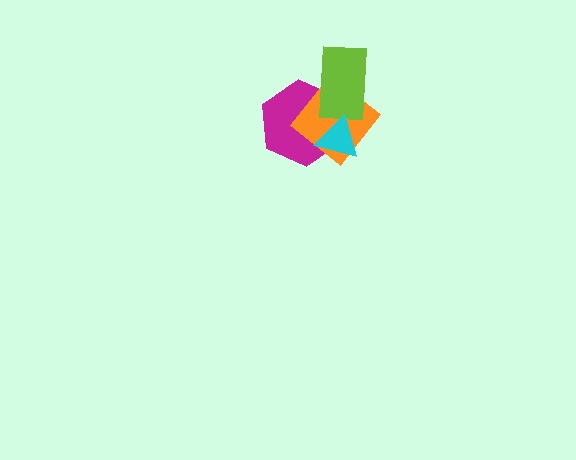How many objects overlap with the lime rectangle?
2 objects overlap with the lime rectangle.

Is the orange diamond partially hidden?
Yes, it is partially covered by another shape.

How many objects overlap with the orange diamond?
3 objects overlap with the orange diamond.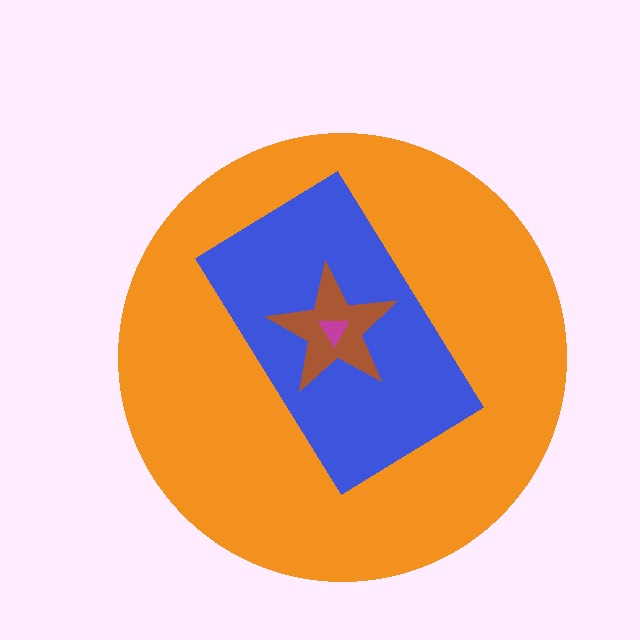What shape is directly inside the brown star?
The magenta triangle.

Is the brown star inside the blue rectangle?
Yes.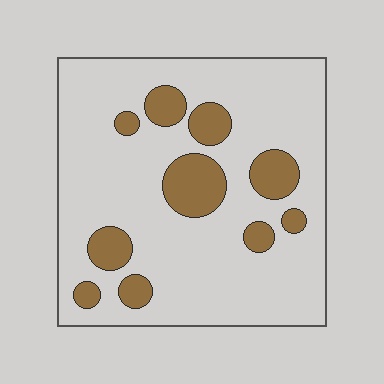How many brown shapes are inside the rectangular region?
10.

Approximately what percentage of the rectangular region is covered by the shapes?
Approximately 20%.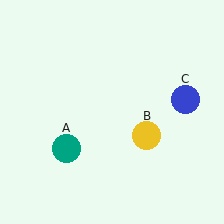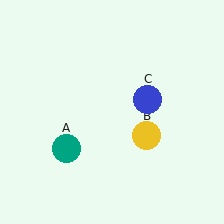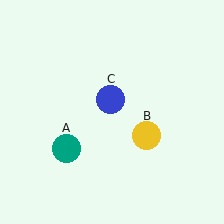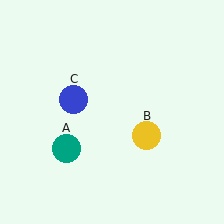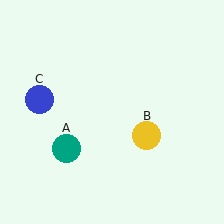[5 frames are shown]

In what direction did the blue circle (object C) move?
The blue circle (object C) moved left.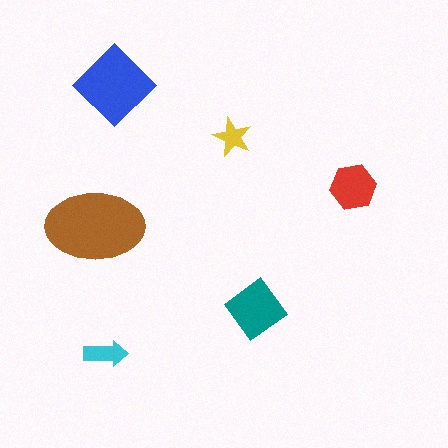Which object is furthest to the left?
The brown ellipse is leftmost.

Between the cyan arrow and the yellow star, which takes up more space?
The cyan arrow.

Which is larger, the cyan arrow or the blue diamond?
The blue diamond.